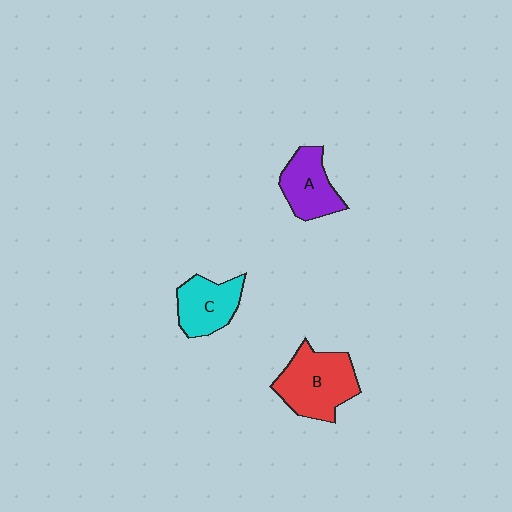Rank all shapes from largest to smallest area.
From largest to smallest: B (red), C (cyan), A (purple).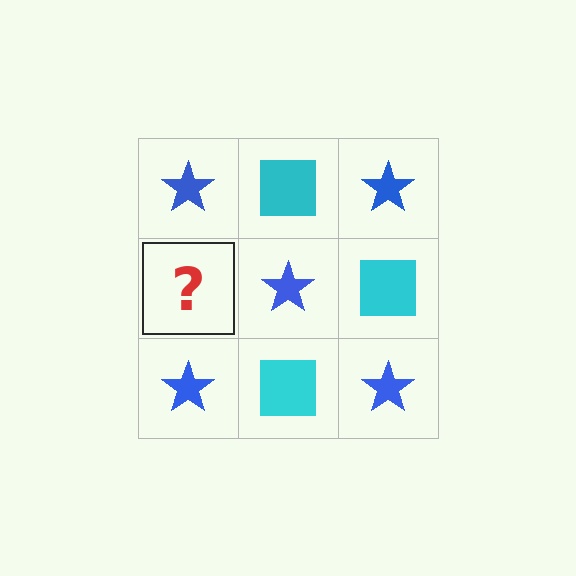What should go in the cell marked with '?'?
The missing cell should contain a cyan square.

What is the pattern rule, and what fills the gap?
The rule is that it alternates blue star and cyan square in a checkerboard pattern. The gap should be filled with a cyan square.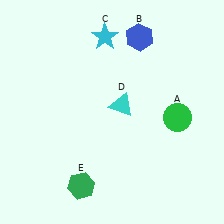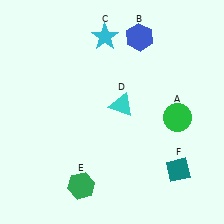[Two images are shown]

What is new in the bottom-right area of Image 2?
A teal diamond (F) was added in the bottom-right area of Image 2.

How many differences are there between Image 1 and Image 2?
There is 1 difference between the two images.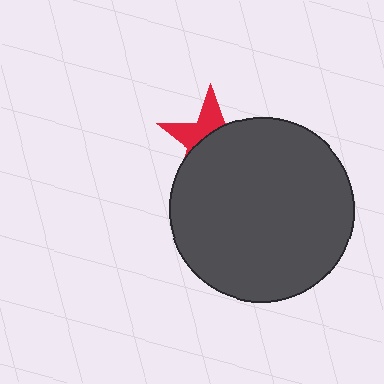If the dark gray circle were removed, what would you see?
You would see the complete red star.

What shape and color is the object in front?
The object in front is a dark gray circle.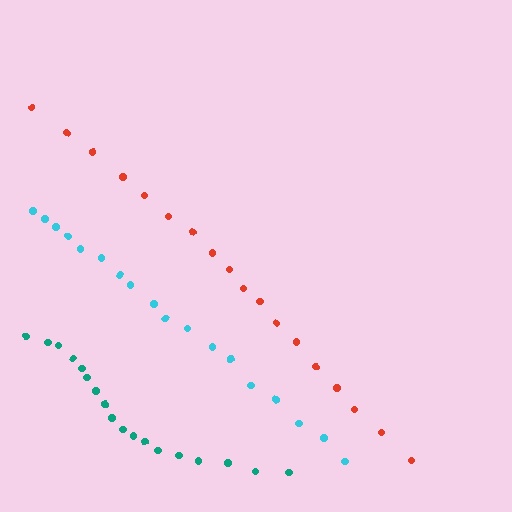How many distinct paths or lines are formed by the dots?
There are 3 distinct paths.